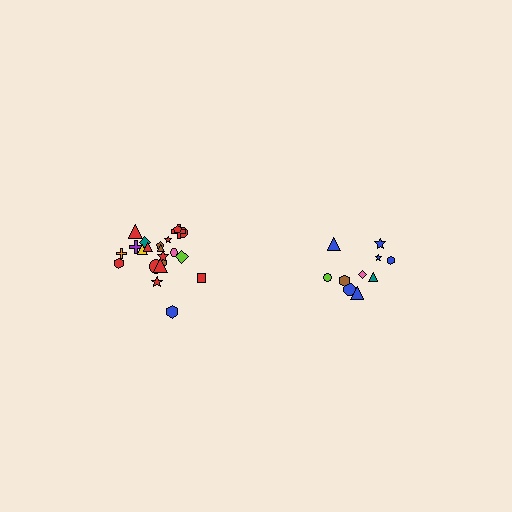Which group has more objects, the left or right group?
The left group.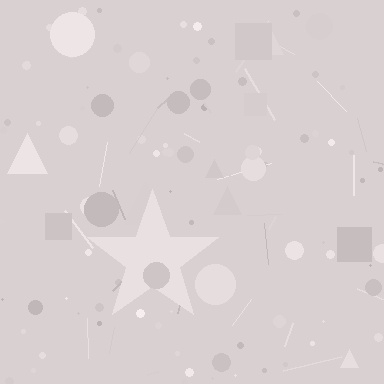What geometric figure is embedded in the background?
A star is embedded in the background.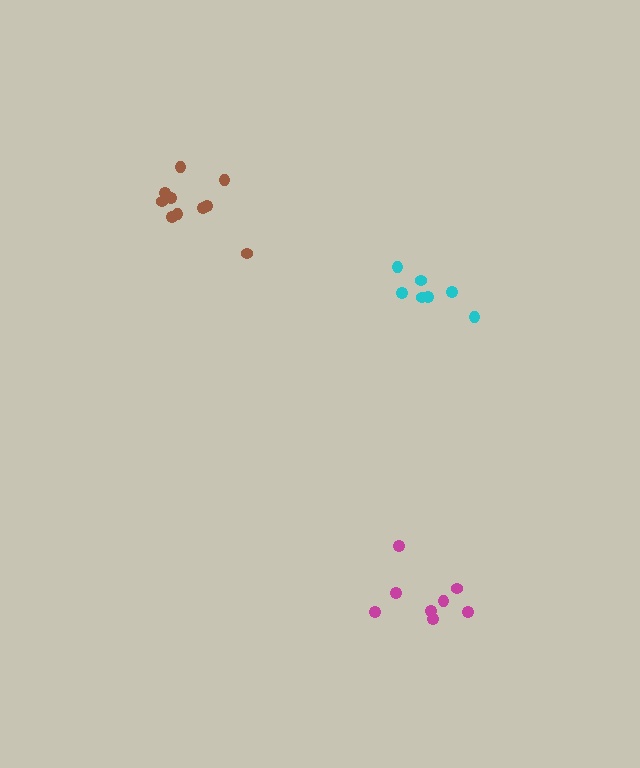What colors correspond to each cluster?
The clusters are colored: brown, cyan, magenta.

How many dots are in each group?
Group 1: 10 dots, Group 2: 7 dots, Group 3: 8 dots (25 total).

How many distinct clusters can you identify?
There are 3 distinct clusters.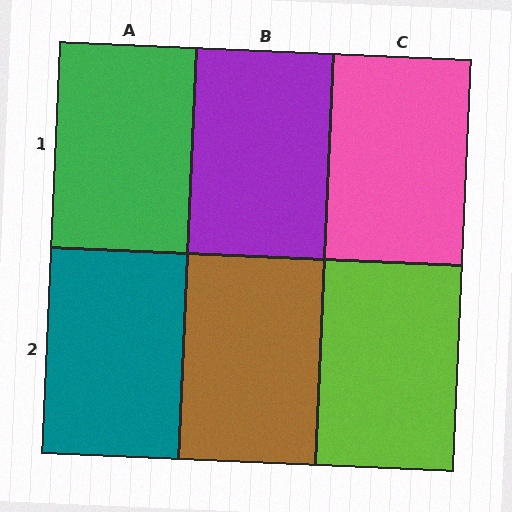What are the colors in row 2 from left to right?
Teal, brown, lime.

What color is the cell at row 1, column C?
Pink.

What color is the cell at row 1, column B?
Purple.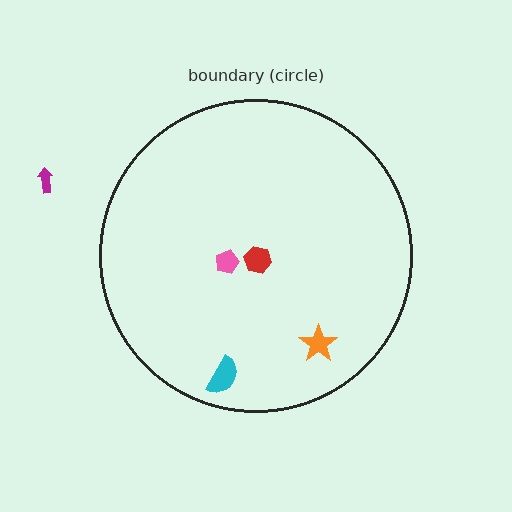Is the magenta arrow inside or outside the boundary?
Outside.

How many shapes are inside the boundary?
4 inside, 1 outside.